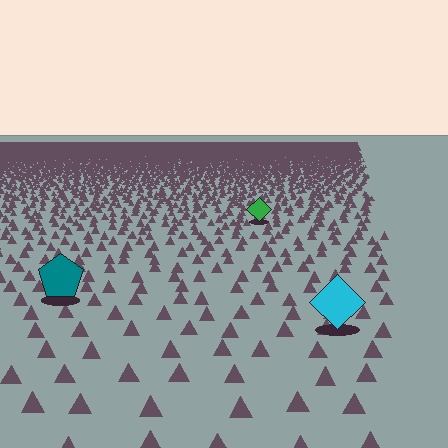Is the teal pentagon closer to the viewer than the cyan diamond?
No. The cyan diamond is closer — you can tell from the texture gradient: the ground texture is coarser near it.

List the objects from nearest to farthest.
From nearest to farthest: the cyan diamond, the teal pentagon, the green diamond.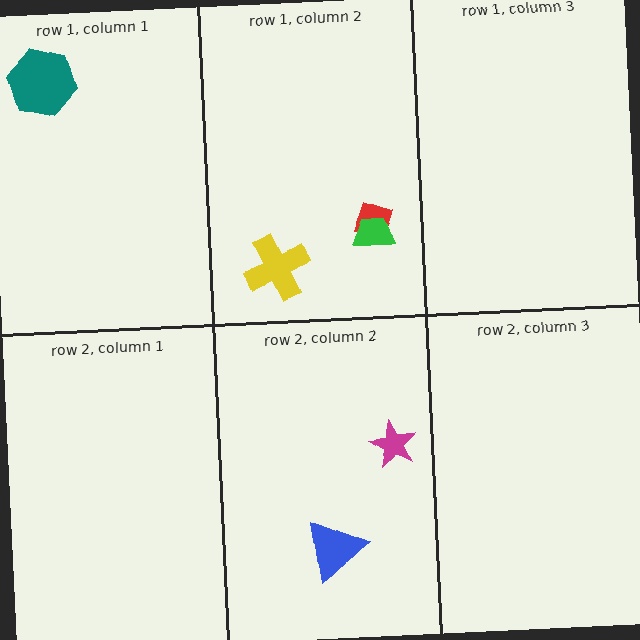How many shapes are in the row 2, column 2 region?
2.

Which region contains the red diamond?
The row 1, column 2 region.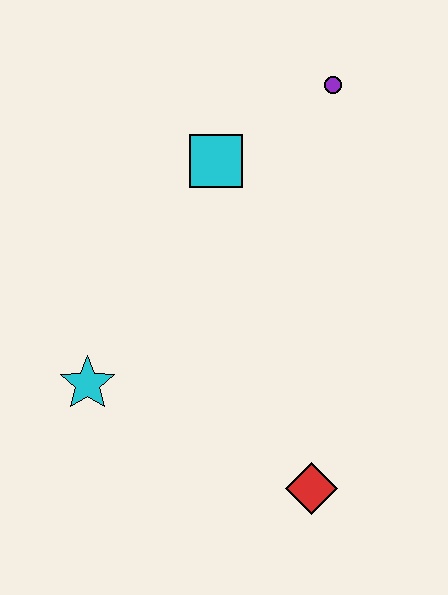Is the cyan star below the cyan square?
Yes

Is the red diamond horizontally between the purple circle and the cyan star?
Yes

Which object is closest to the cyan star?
The red diamond is closest to the cyan star.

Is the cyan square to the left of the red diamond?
Yes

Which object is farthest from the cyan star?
The purple circle is farthest from the cyan star.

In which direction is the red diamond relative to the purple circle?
The red diamond is below the purple circle.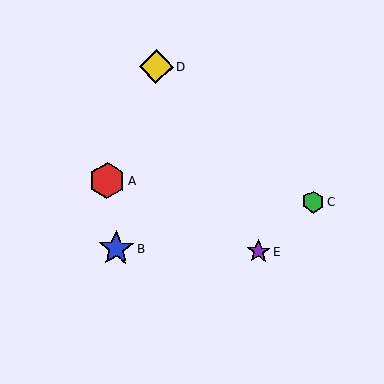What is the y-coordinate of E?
Object E is at y≈252.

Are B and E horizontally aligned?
Yes, both are at y≈249.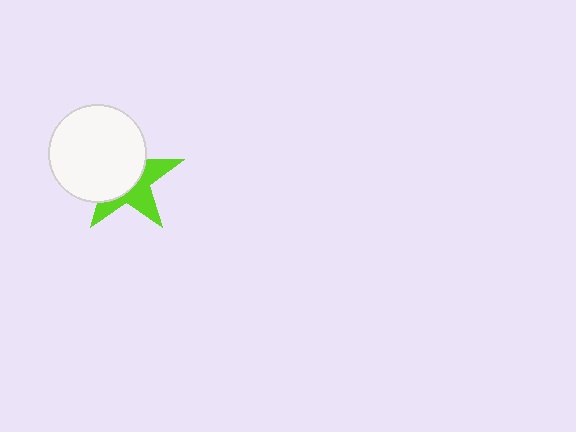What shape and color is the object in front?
The object in front is a white circle.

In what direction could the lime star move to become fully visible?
The lime star could move toward the lower-right. That would shift it out from behind the white circle entirely.